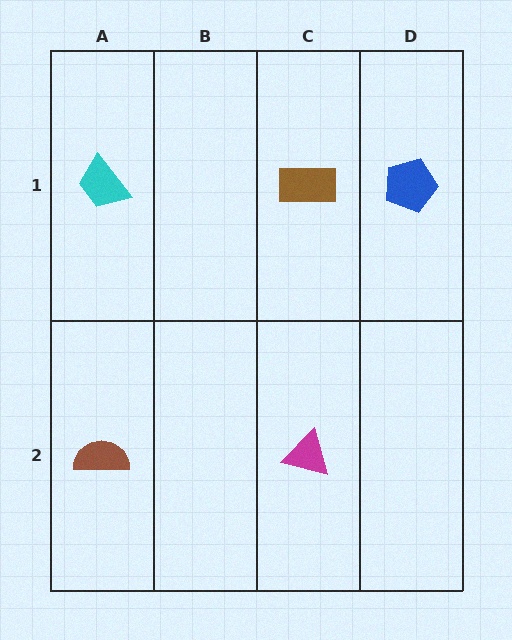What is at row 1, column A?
A cyan trapezoid.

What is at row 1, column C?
A brown rectangle.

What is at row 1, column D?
A blue pentagon.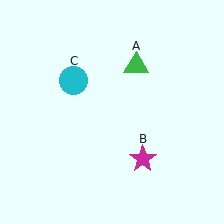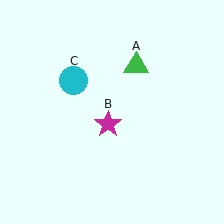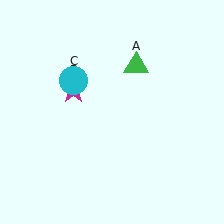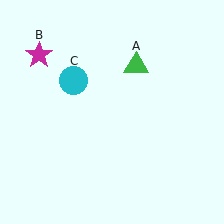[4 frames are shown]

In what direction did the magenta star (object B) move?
The magenta star (object B) moved up and to the left.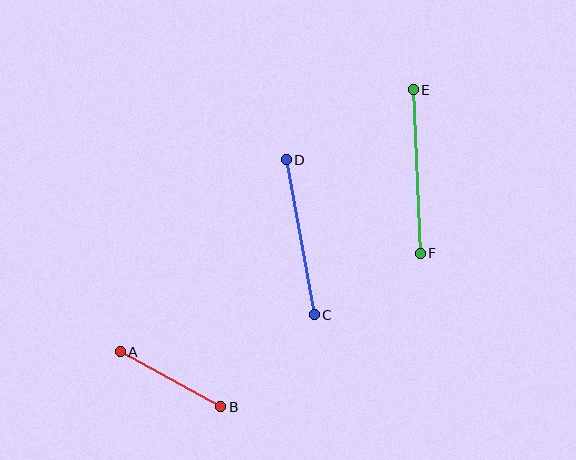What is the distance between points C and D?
The distance is approximately 158 pixels.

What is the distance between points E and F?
The distance is approximately 164 pixels.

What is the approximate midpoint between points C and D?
The midpoint is at approximately (300, 237) pixels.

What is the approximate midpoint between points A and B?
The midpoint is at approximately (170, 379) pixels.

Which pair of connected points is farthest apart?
Points E and F are farthest apart.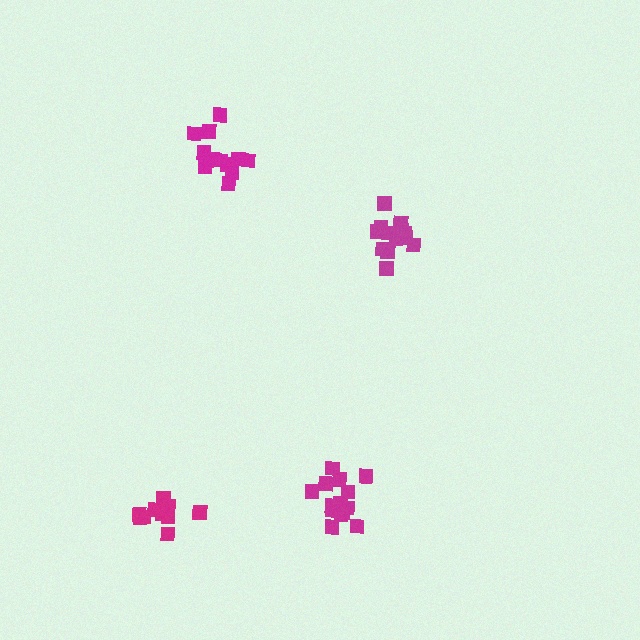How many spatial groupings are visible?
There are 4 spatial groupings.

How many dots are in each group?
Group 1: 15 dots, Group 2: 14 dots, Group 3: 12 dots, Group 4: 14 dots (55 total).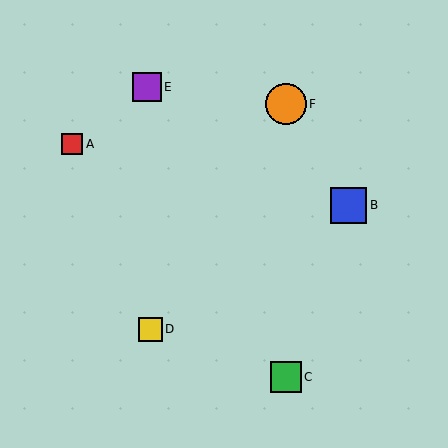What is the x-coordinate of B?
Object B is at x≈348.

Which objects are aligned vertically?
Objects C, F are aligned vertically.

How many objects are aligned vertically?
2 objects (C, F) are aligned vertically.